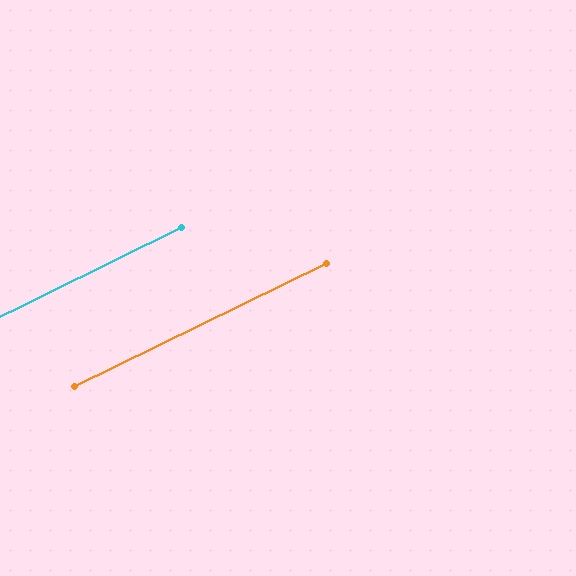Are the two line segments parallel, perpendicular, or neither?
Parallel — their directions differ by only 0.2°.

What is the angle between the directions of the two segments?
Approximately 0 degrees.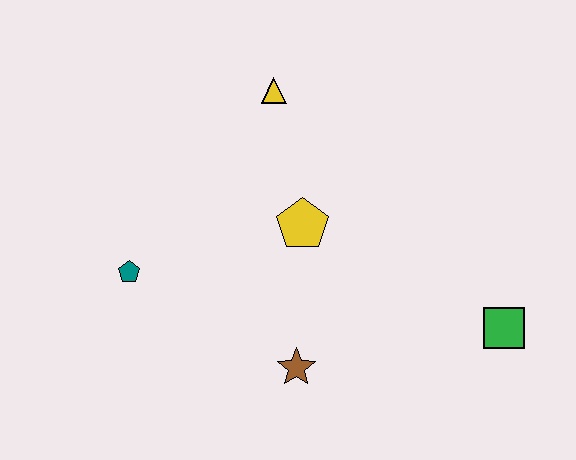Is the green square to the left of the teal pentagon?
No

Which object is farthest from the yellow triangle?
The green square is farthest from the yellow triangle.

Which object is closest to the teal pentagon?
The yellow pentagon is closest to the teal pentagon.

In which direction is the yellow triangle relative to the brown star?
The yellow triangle is above the brown star.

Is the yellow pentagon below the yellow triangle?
Yes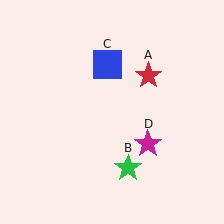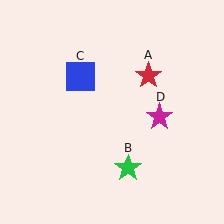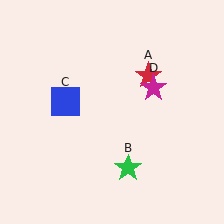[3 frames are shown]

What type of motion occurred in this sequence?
The blue square (object C), magenta star (object D) rotated counterclockwise around the center of the scene.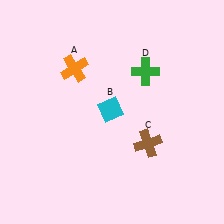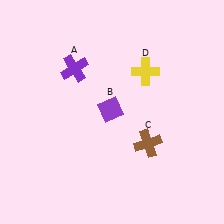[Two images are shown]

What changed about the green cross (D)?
In Image 1, D is green. In Image 2, it changed to yellow.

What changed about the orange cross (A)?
In Image 1, A is orange. In Image 2, it changed to purple.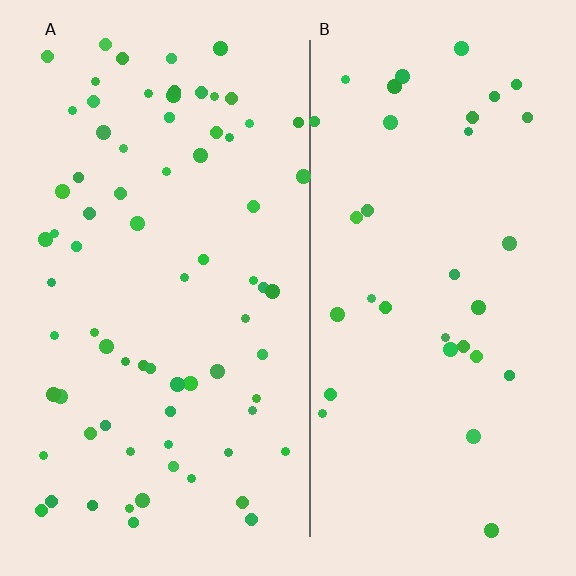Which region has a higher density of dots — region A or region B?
A (the left).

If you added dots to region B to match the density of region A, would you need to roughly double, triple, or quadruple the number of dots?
Approximately double.